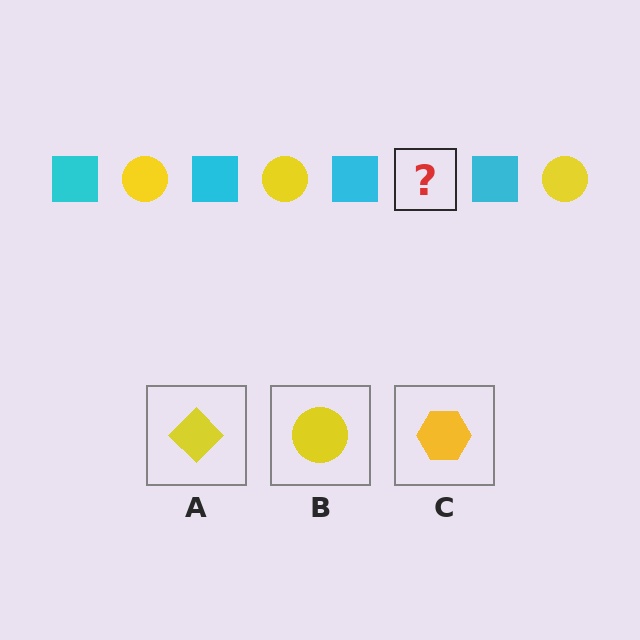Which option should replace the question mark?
Option B.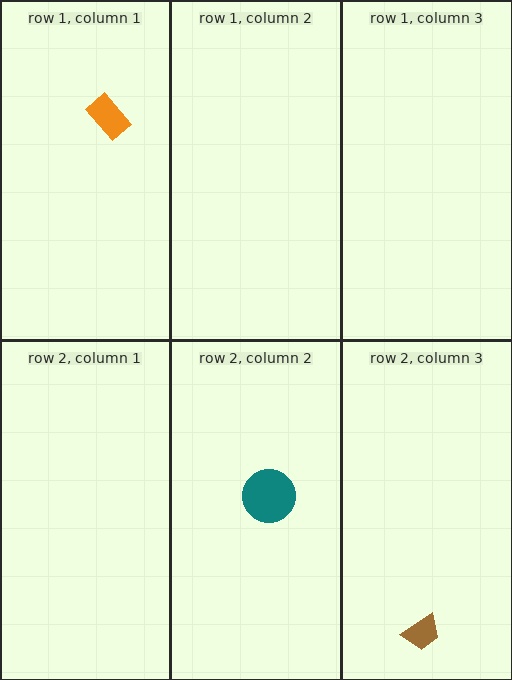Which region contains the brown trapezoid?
The row 2, column 3 region.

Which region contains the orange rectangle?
The row 1, column 1 region.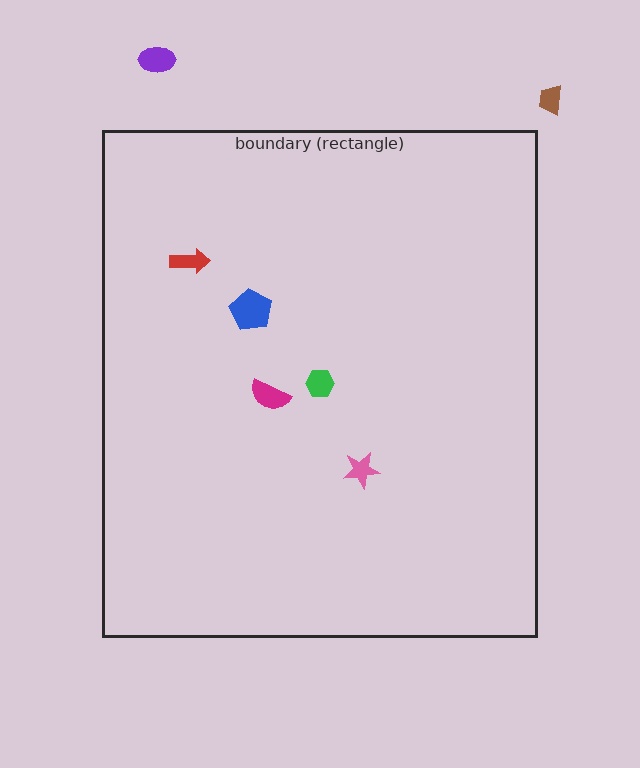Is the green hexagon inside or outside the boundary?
Inside.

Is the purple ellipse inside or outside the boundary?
Outside.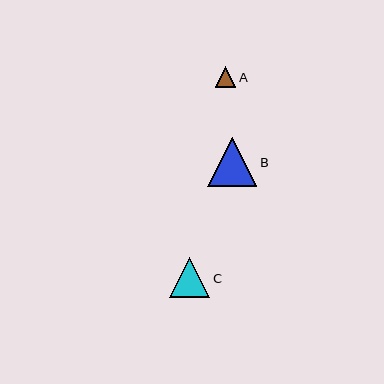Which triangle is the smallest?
Triangle A is the smallest with a size of approximately 20 pixels.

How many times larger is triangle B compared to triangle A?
Triangle B is approximately 2.4 times the size of triangle A.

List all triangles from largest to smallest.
From largest to smallest: B, C, A.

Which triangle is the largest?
Triangle B is the largest with a size of approximately 50 pixels.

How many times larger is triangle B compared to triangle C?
Triangle B is approximately 1.2 times the size of triangle C.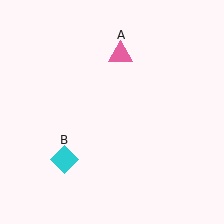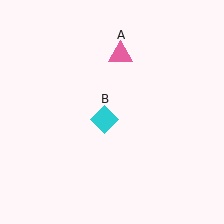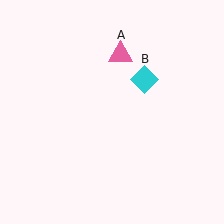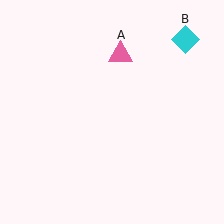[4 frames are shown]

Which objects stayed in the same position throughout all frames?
Pink triangle (object A) remained stationary.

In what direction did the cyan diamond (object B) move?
The cyan diamond (object B) moved up and to the right.